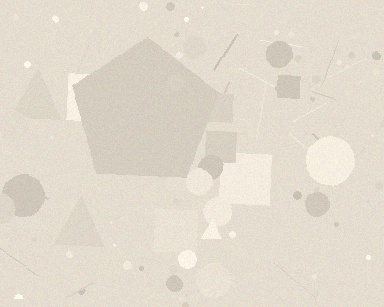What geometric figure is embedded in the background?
A pentagon is embedded in the background.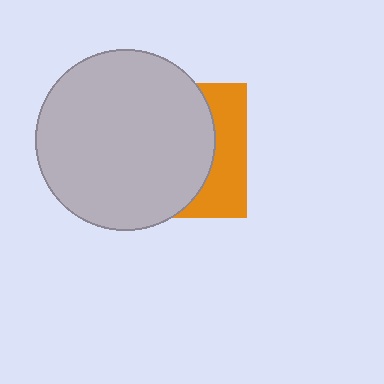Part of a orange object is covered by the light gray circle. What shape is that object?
It is a square.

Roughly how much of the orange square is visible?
A small part of it is visible (roughly 31%).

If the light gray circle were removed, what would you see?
You would see the complete orange square.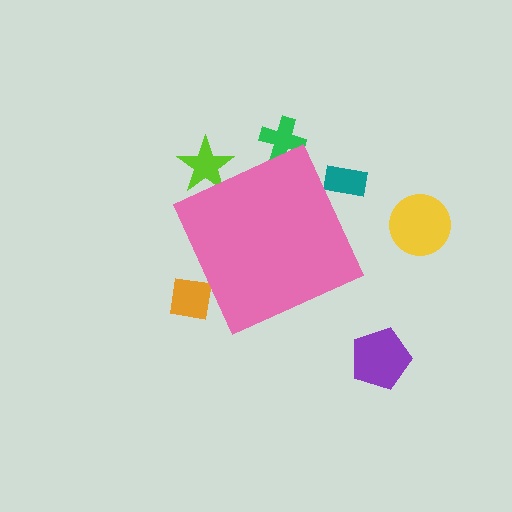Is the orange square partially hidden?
Yes, the orange square is partially hidden behind the pink diamond.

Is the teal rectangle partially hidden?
Yes, the teal rectangle is partially hidden behind the pink diamond.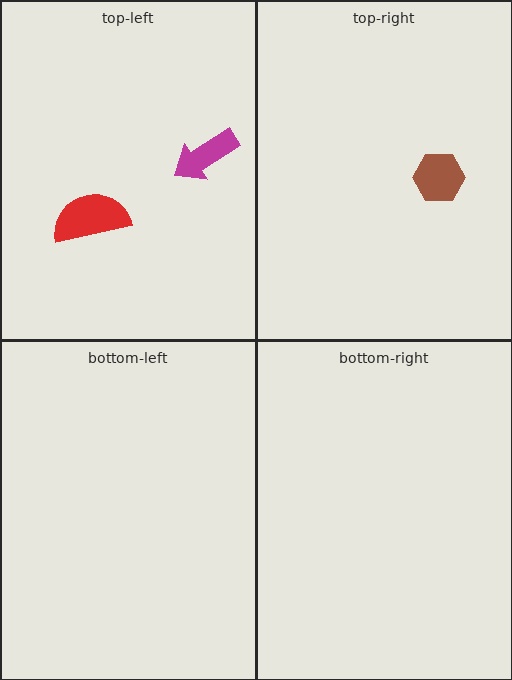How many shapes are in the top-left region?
2.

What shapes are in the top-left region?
The red semicircle, the magenta arrow.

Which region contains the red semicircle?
The top-left region.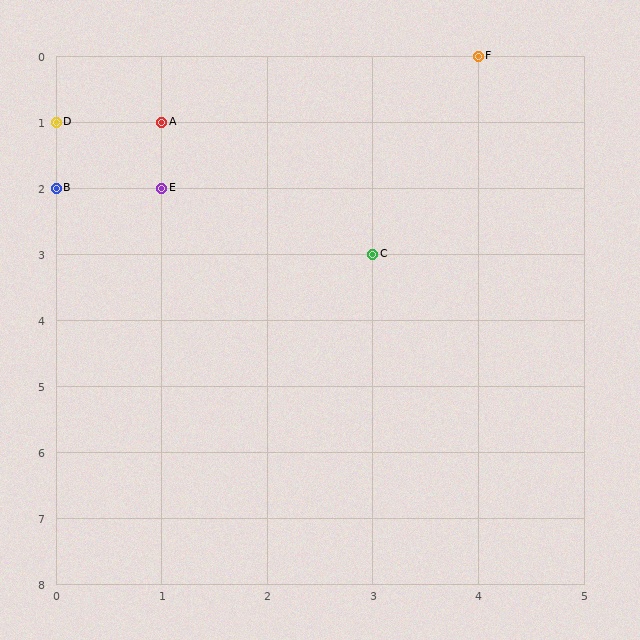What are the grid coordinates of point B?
Point B is at grid coordinates (0, 2).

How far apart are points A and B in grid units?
Points A and B are 1 column and 1 row apart (about 1.4 grid units diagonally).